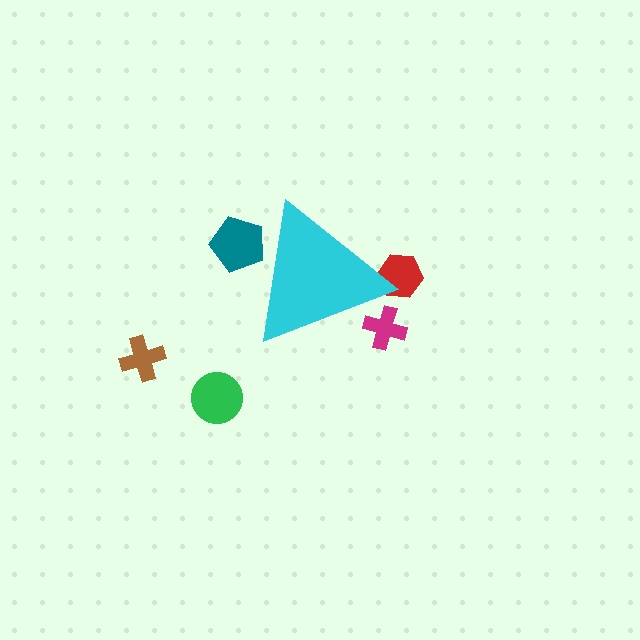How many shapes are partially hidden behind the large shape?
3 shapes are partially hidden.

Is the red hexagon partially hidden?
Yes, the red hexagon is partially hidden behind the cyan triangle.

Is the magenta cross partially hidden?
Yes, the magenta cross is partially hidden behind the cyan triangle.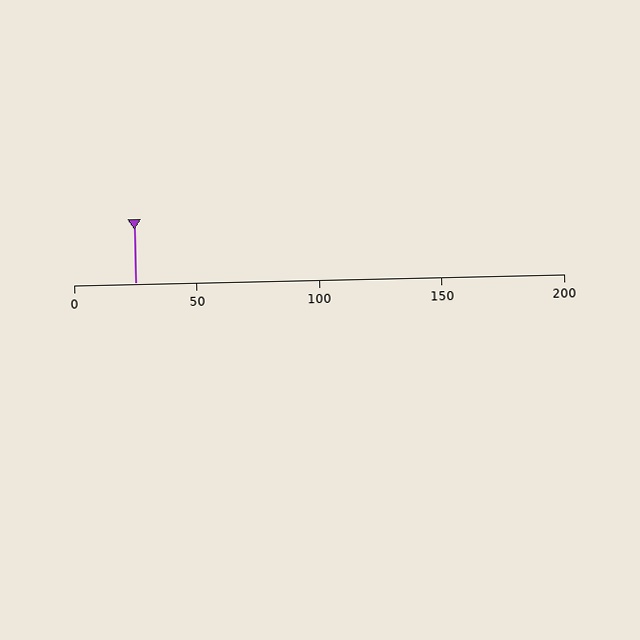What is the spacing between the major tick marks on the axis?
The major ticks are spaced 50 apart.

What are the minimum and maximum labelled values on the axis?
The axis runs from 0 to 200.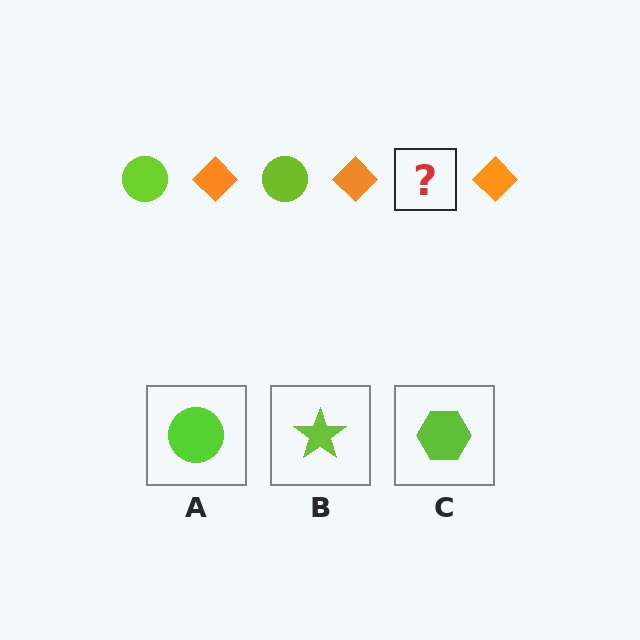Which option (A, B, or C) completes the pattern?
A.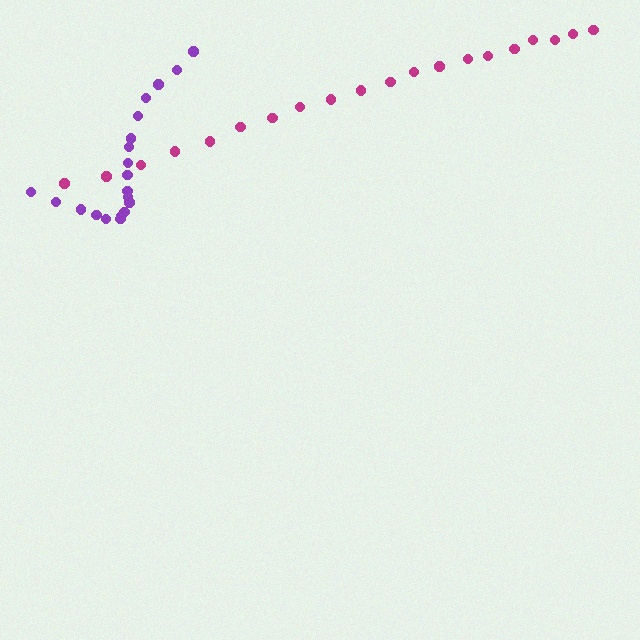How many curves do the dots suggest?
There are 2 distinct paths.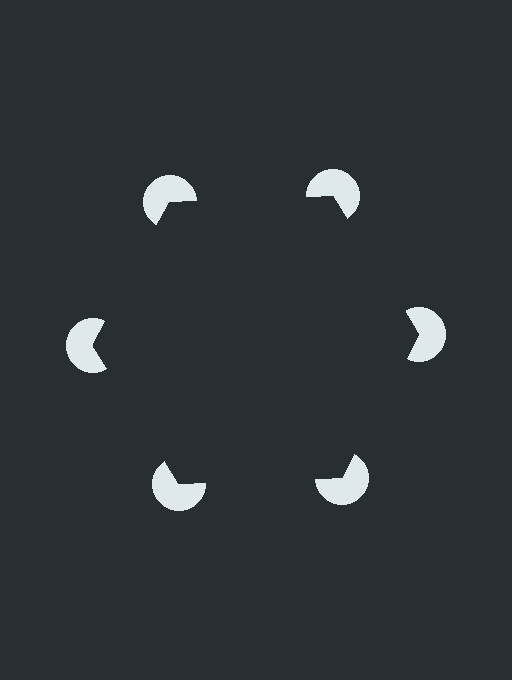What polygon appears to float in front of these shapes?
An illusory hexagon — its edges are inferred from the aligned wedge cuts in the pac-man discs, not physically drawn.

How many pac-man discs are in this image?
There are 6 — one at each vertex of the illusory hexagon.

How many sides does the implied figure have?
6 sides.